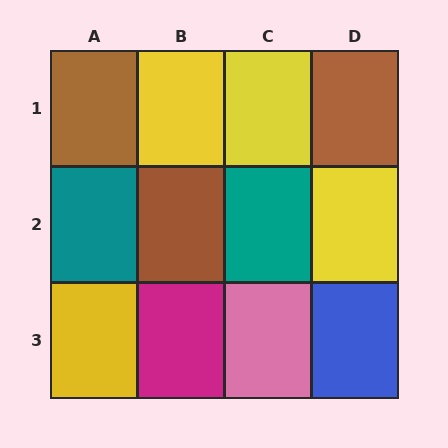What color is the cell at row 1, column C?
Yellow.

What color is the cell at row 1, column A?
Brown.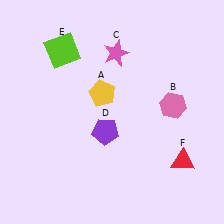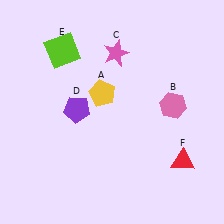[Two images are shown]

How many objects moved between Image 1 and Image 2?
1 object moved between the two images.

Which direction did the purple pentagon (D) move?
The purple pentagon (D) moved left.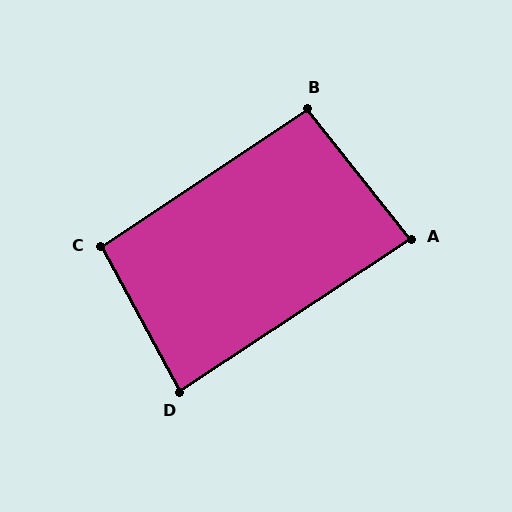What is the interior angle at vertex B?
Approximately 95 degrees (approximately right).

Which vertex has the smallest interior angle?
A, at approximately 85 degrees.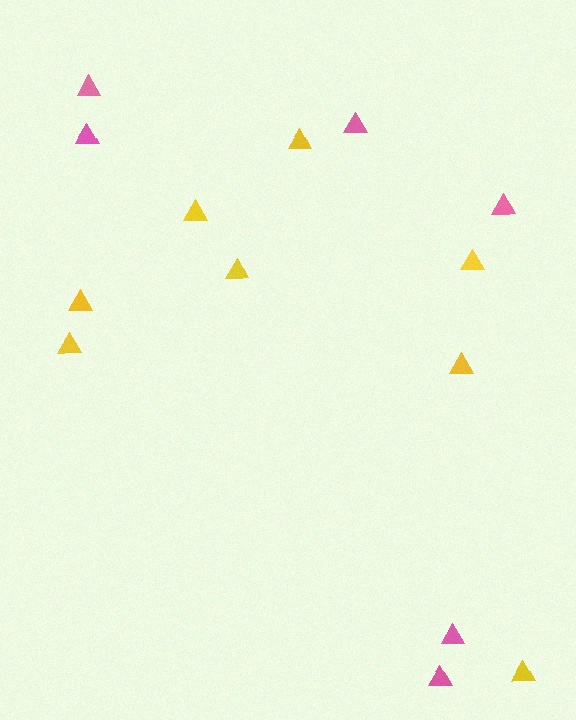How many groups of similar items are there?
There are 2 groups: one group of pink triangles (6) and one group of yellow triangles (8).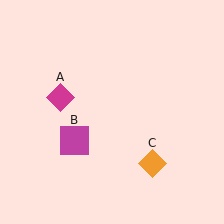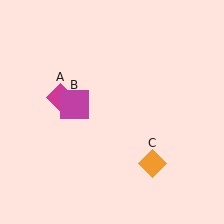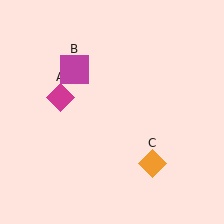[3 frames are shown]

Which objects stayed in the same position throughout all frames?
Magenta diamond (object A) and orange diamond (object C) remained stationary.